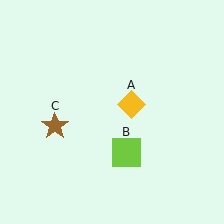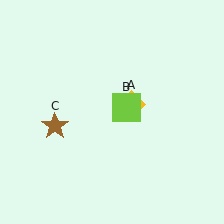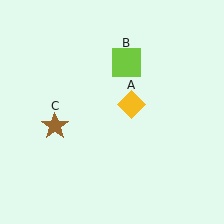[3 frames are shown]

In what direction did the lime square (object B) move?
The lime square (object B) moved up.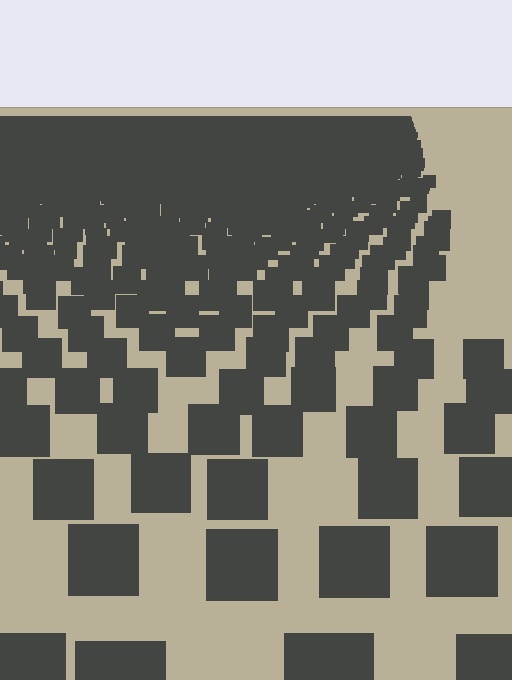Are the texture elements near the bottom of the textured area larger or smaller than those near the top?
Larger. Near the bottom, elements are closer to the viewer and appear at a bigger on-screen size.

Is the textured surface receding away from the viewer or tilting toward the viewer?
The surface is receding away from the viewer. Texture elements get smaller and denser toward the top.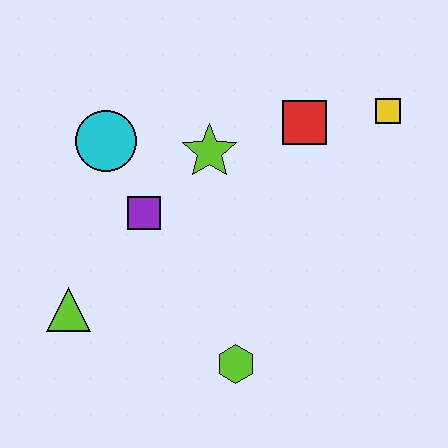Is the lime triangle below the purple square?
Yes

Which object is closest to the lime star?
The purple square is closest to the lime star.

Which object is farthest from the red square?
The lime triangle is farthest from the red square.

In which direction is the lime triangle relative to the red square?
The lime triangle is to the left of the red square.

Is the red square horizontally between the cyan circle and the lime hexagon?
No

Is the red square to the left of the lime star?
No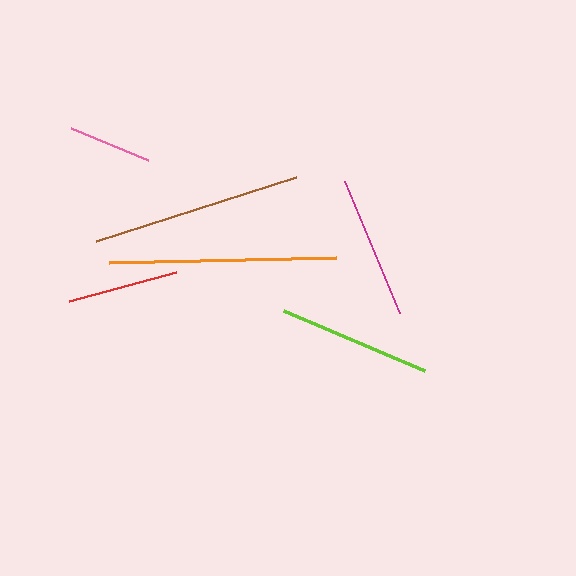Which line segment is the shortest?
The pink line is the shortest at approximately 83 pixels.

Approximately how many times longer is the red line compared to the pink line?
The red line is approximately 1.3 times the length of the pink line.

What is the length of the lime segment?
The lime segment is approximately 154 pixels long.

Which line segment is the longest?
The orange line is the longest at approximately 226 pixels.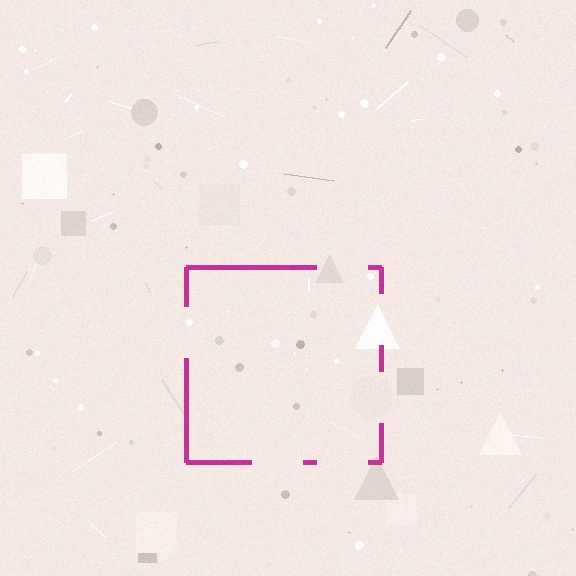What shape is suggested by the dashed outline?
The dashed outline suggests a square.